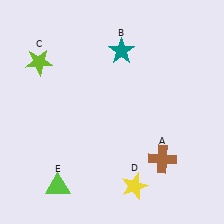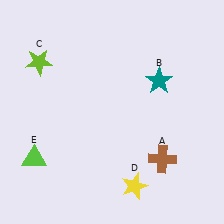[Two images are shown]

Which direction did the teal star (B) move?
The teal star (B) moved right.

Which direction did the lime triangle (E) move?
The lime triangle (E) moved up.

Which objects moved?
The objects that moved are: the teal star (B), the lime triangle (E).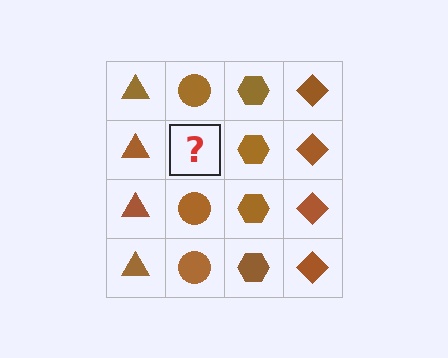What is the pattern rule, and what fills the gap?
The rule is that each column has a consistent shape. The gap should be filled with a brown circle.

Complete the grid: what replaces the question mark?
The question mark should be replaced with a brown circle.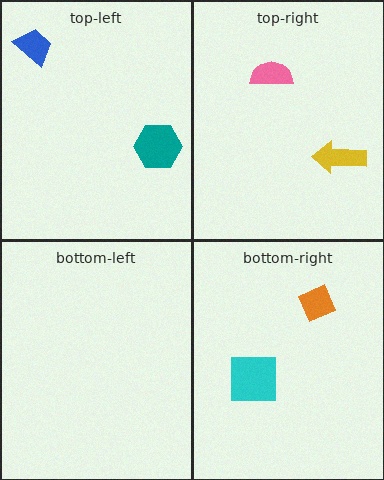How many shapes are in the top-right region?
2.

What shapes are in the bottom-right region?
The orange diamond, the cyan square.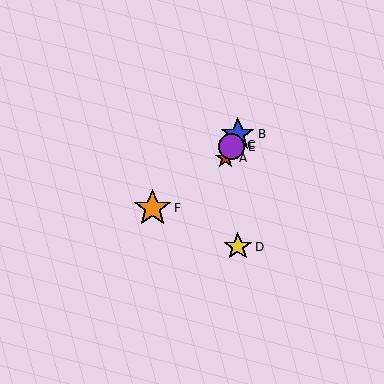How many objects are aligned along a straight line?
4 objects (A, B, C, E) are aligned along a straight line.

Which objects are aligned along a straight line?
Objects A, B, C, E are aligned along a straight line.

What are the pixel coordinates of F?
Object F is at (153, 208).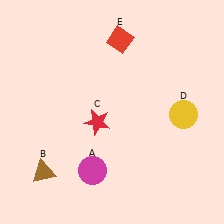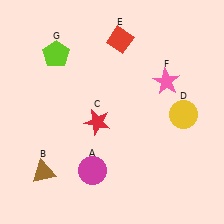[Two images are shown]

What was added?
A pink star (F), a lime pentagon (G) were added in Image 2.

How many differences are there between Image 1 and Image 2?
There are 2 differences between the two images.